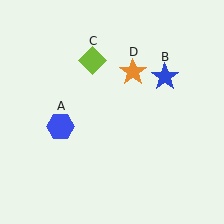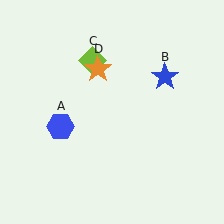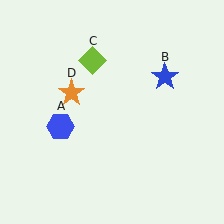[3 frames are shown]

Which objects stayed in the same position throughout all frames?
Blue hexagon (object A) and blue star (object B) and lime diamond (object C) remained stationary.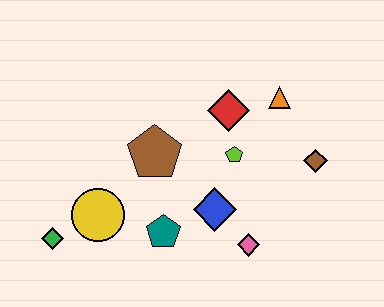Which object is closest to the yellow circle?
The green diamond is closest to the yellow circle.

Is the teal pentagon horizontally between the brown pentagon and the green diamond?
No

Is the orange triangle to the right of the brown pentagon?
Yes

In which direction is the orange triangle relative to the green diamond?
The orange triangle is to the right of the green diamond.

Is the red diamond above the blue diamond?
Yes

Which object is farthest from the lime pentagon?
The green diamond is farthest from the lime pentagon.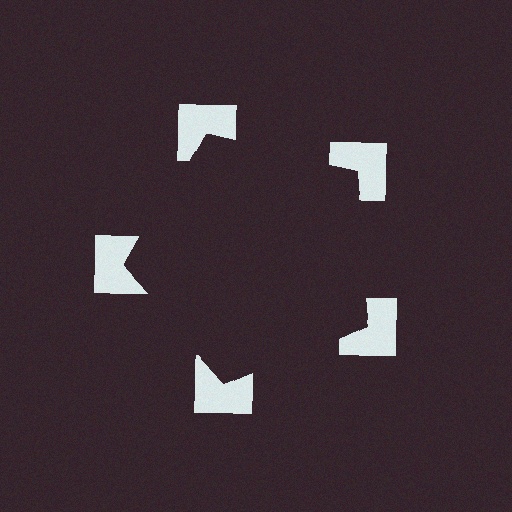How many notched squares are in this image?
There are 5 — one at each vertex of the illusory pentagon.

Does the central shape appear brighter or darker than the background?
It typically appears slightly darker than the background, even though no actual brightness change is drawn.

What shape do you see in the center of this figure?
An illusory pentagon — its edges are inferred from the aligned wedge cuts in the notched squares, not physically drawn.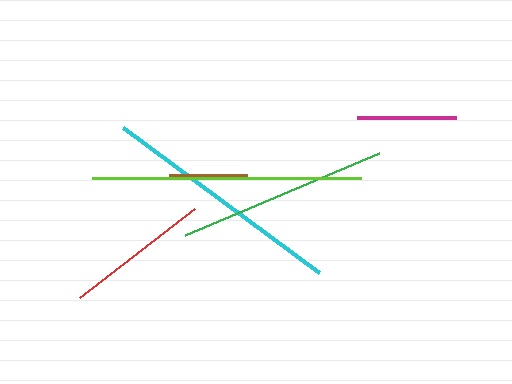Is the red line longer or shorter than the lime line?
The lime line is longer than the red line.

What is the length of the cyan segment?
The cyan segment is approximately 243 pixels long.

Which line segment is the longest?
The lime line is the longest at approximately 269 pixels.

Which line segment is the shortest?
The brown line is the shortest at approximately 78 pixels.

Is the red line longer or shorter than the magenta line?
The red line is longer than the magenta line.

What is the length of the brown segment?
The brown segment is approximately 78 pixels long.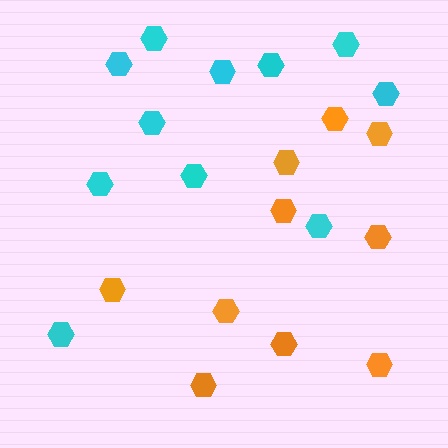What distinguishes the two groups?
There are 2 groups: one group of cyan hexagons (11) and one group of orange hexagons (10).